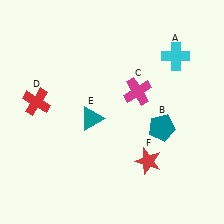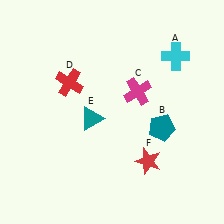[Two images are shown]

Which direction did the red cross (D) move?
The red cross (D) moved right.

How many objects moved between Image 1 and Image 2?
1 object moved between the two images.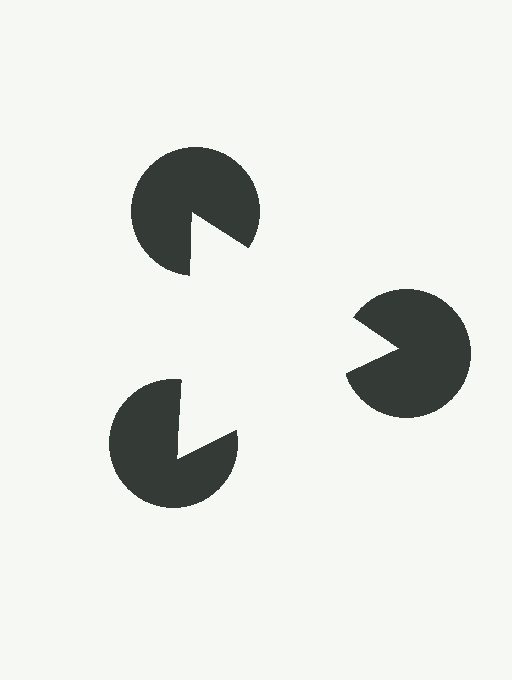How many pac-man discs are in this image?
There are 3 — one at each vertex of the illusory triangle.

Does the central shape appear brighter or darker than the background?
It typically appears slightly brighter than the background, even though no actual brightness change is drawn.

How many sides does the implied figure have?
3 sides.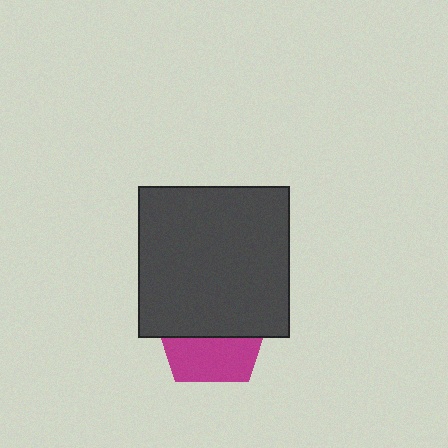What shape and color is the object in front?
The object in front is a dark gray square.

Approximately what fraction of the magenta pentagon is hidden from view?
Roughly 59% of the magenta pentagon is hidden behind the dark gray square.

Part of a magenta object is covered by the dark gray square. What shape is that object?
It is a pentagon.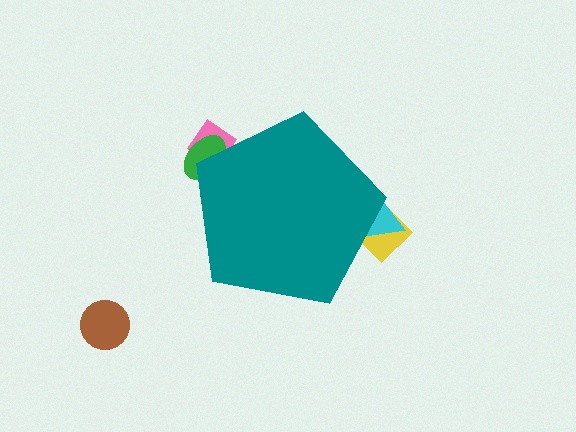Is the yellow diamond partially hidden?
Yes, the yellow diamond is partially hidden behind the teal pentagon.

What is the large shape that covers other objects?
A teal pentagon.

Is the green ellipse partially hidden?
Yes, the green ellipse is partially hidden behind the teal pentagon.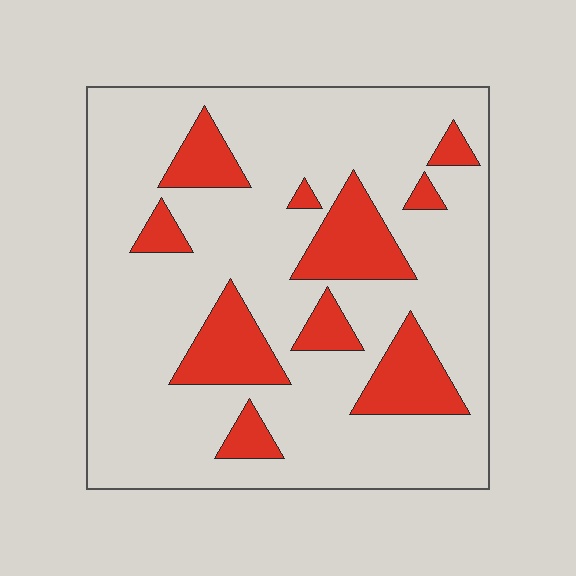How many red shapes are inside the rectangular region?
10.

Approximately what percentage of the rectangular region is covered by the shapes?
Approximately 20%.